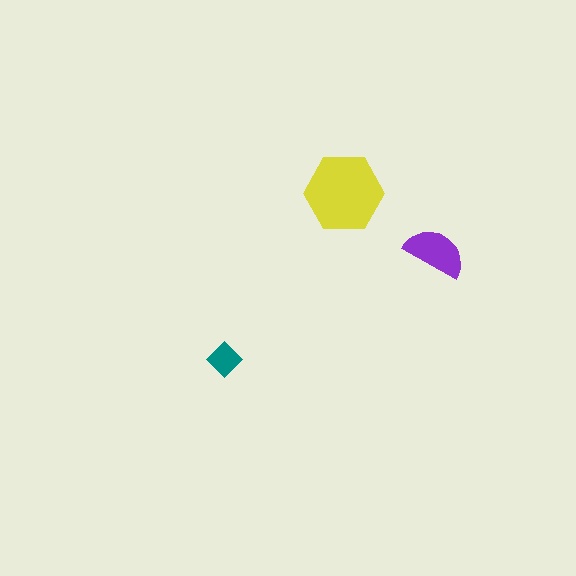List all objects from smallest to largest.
The teal diamond, the purple semicircle, the yellow hexagon.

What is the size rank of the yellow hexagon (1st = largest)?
1st.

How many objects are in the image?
There are 3 objects in the image.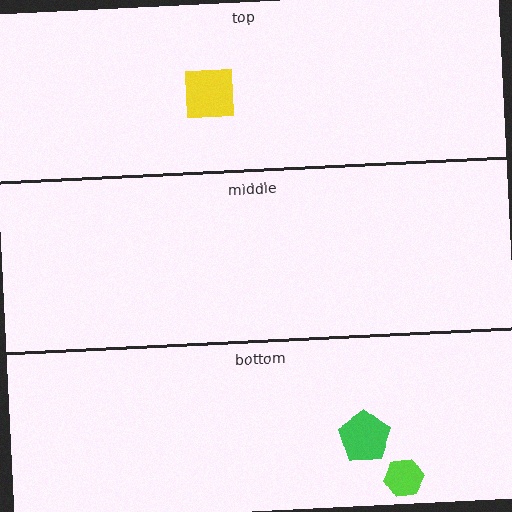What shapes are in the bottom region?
The green pentagon, the lime hexagon.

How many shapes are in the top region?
1.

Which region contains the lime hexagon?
The bottom region.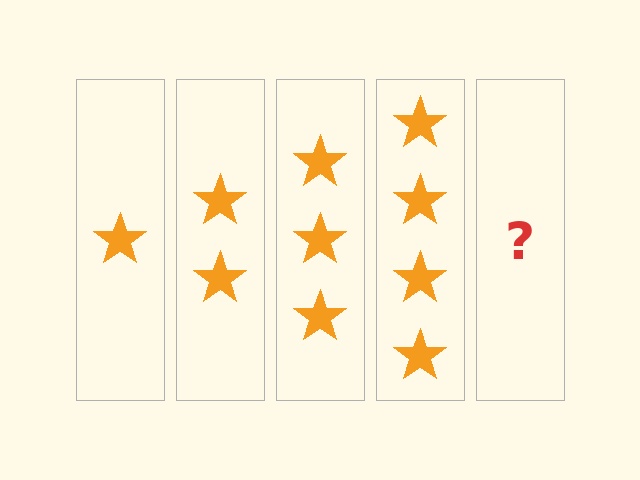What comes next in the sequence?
The next element should be 5 stars.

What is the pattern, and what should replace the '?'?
The pattern is that each step adds one more star. The '?' should be 5 stars.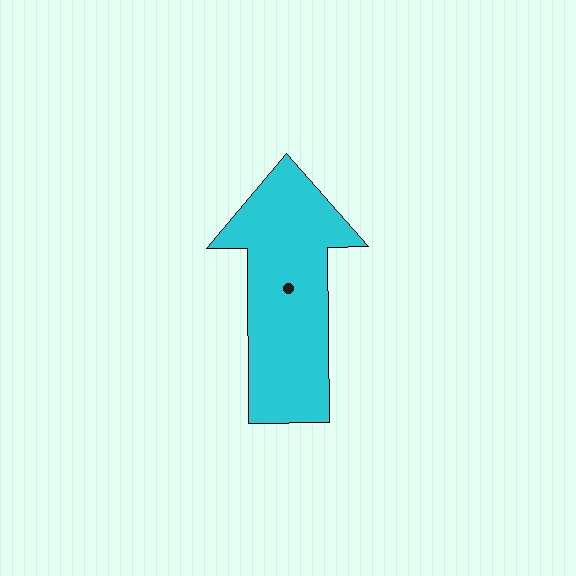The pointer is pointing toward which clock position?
Roughly 12 o'clock.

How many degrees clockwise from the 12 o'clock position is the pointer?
Approximately 359 degrees.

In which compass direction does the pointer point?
North.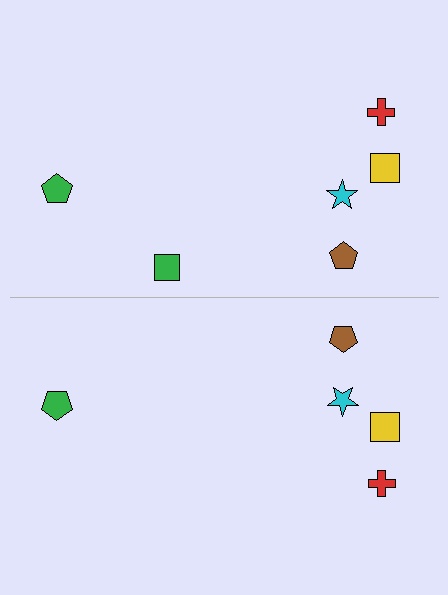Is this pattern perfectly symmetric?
No, the pattern is not perfectly symmetric. A green square is missing from the bottom side.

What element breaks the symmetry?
A green square is missing from the bottom side.